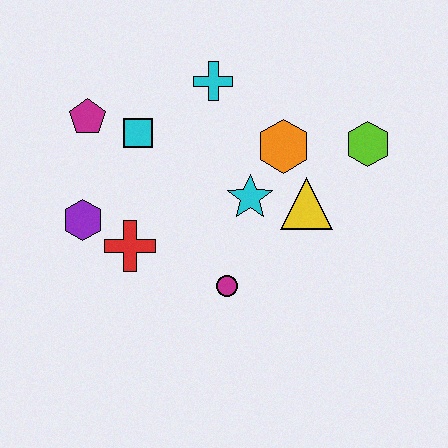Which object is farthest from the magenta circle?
The magenta pentagon is farthest from the magenta circle.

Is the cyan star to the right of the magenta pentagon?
Yes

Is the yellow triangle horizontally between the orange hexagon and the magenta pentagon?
No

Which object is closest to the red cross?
The purple hexagon is closest to the red cross.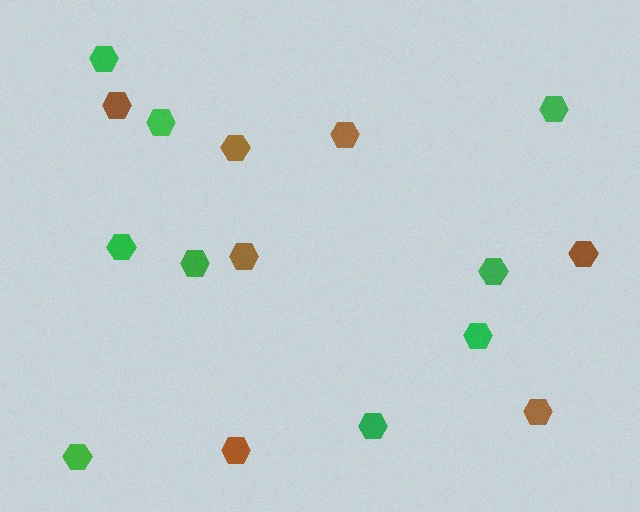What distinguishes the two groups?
There are 2 groups: one group of brown hexagons (7) and one group of green hexagons (9).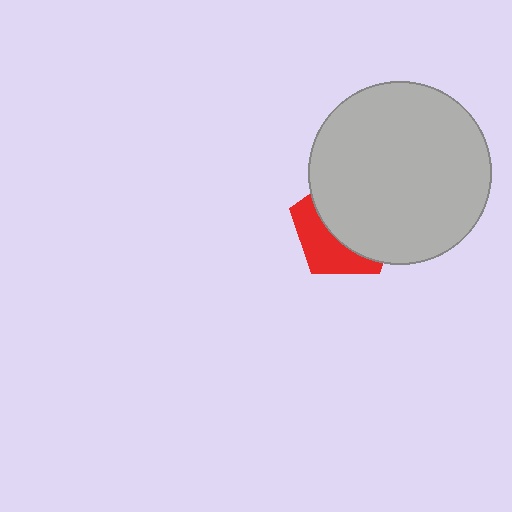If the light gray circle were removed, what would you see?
You would see the complete red pentagon.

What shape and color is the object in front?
The object in front is a light gray circle.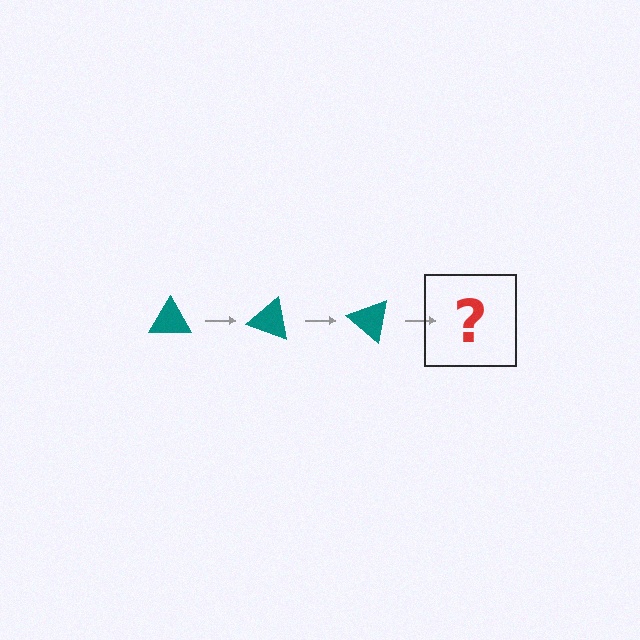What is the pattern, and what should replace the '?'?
The pattern is that the triangle rotates 20 degrees each step. The '?' should be a teal triangle rotated 60 degrees.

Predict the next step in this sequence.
The next step is a teal triangle rotated 60 degrees.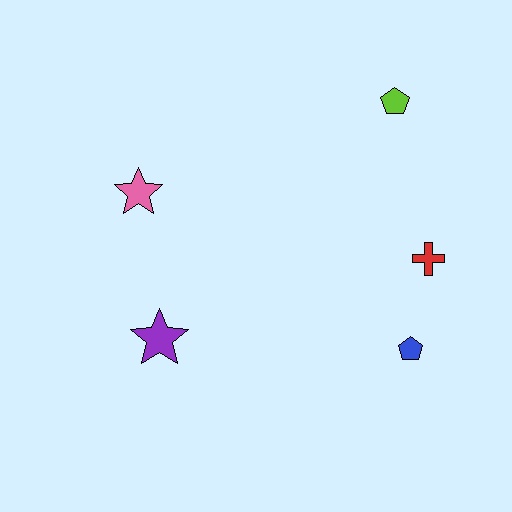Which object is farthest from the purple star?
The lime pentagon is farthest from the purple star.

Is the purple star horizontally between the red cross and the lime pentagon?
No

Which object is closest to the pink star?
The purple star is closest to the pink star.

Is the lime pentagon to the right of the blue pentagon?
No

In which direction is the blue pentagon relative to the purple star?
The blue pentagon is to the right of the purple star.